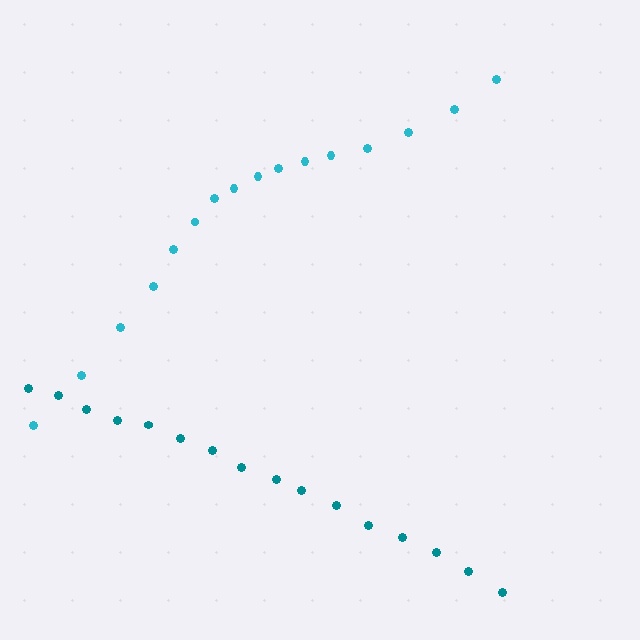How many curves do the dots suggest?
There are 2 distinct paths.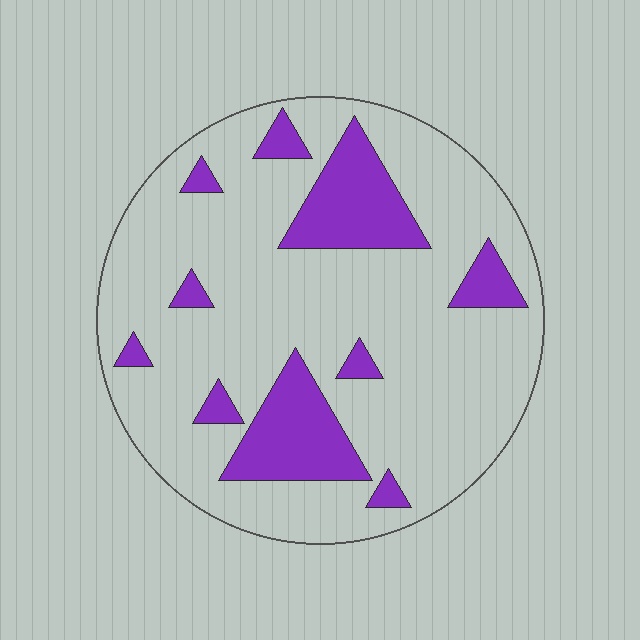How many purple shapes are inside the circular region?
10.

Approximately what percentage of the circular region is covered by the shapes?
Approximately 20%.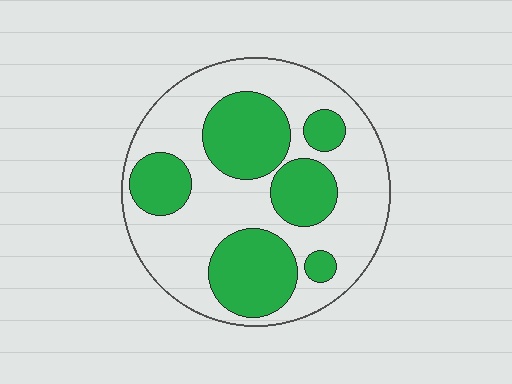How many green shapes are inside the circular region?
6.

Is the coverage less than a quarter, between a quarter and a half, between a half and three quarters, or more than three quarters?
Between a quarter and a half.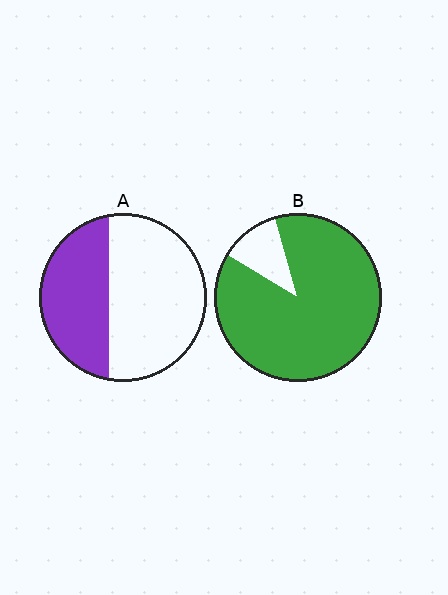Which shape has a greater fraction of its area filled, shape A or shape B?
Shape B.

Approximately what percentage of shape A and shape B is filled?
A is approximately 40% and B is approximately 90%.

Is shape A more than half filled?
No.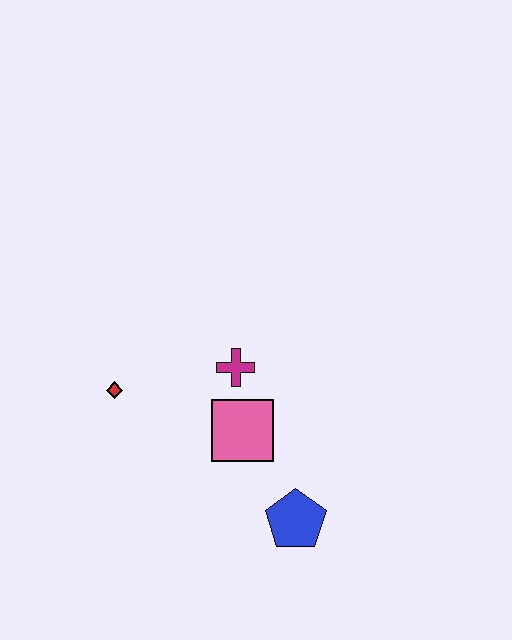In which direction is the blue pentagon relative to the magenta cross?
The blue pentagon is below the magenta cross.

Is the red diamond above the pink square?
Yes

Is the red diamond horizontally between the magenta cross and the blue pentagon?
No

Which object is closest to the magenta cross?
The pink square is closest to the magenta cross.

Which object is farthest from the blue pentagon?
The red diamond is farthest from the blue pentagon.